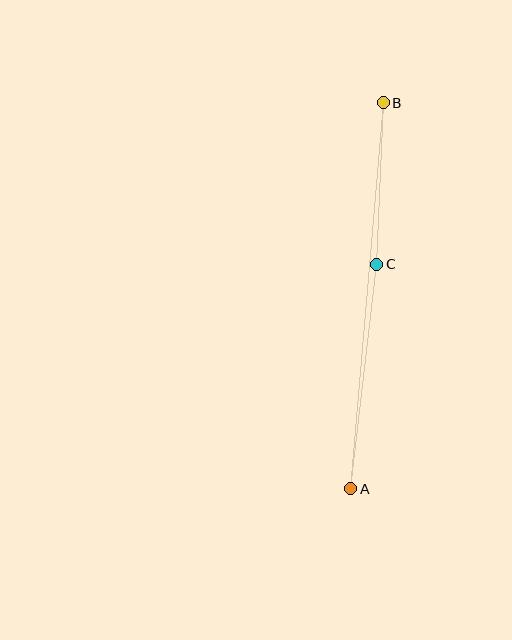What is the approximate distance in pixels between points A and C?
The distance between A and C is approximately 226 pixels.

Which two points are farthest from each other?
Points A and B are farthest from each other.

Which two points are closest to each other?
Points B and C are closest to each other.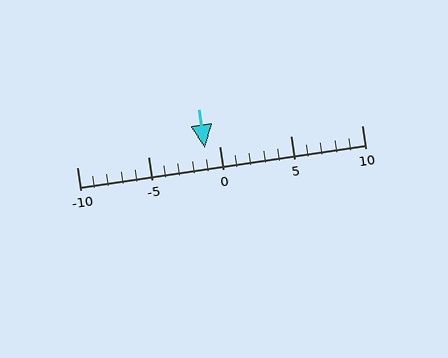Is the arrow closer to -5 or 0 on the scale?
The arrow is closer to 0.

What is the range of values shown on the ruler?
The ruler shows values from -10 to 10.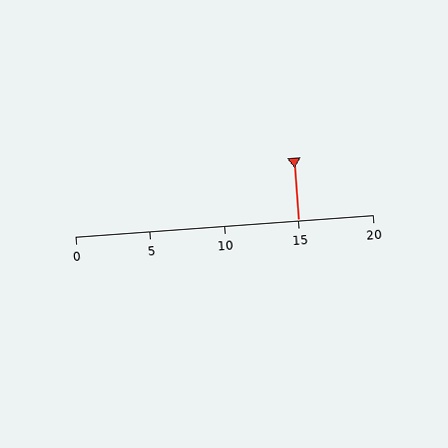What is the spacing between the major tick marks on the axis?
The major ticks are spaced 5 apart.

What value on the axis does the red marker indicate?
The marker indicates approximately 15.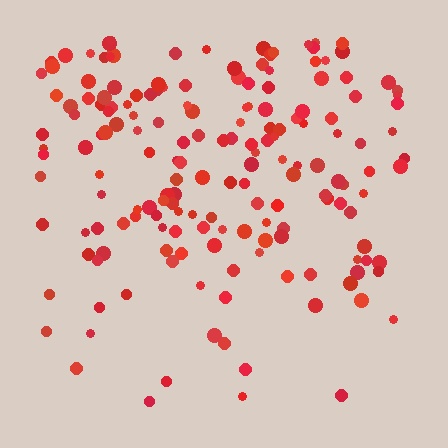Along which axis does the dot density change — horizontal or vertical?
Vertical.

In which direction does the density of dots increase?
From bottom to top, with the top side densest.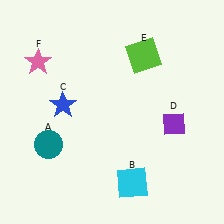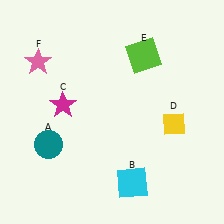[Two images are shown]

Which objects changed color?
C changed from blue to magenta. D changed from purple to yellow.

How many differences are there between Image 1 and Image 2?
There are 2 differences between the two images.